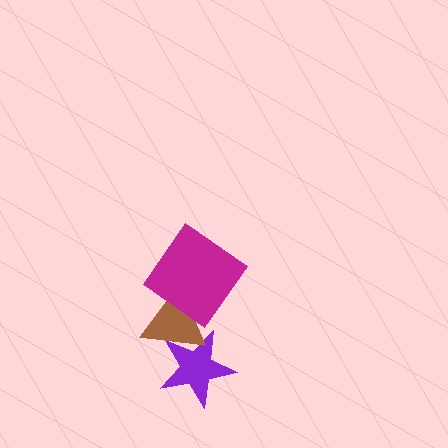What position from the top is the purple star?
The purple star is 3rd from the top.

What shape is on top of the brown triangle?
The magenta diamond is on top of the brown triangle.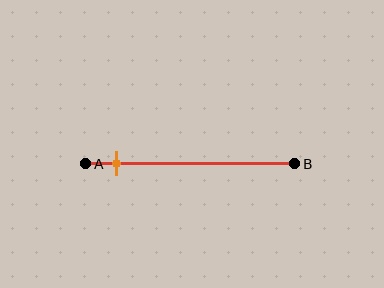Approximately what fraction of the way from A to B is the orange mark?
The orange mark is approximately 15% of the way from A to B.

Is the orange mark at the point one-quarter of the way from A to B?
No, the mark is at about 15% from A, not at the 25% one-quarter point.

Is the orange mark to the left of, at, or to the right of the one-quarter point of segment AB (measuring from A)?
The orange mark is to the left of the one-quarter point of segment AB.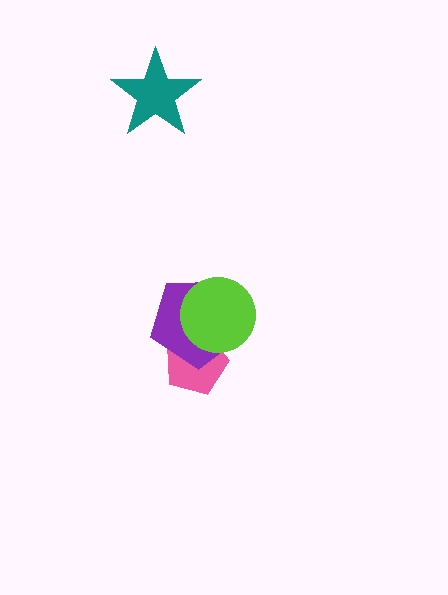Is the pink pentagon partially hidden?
Yes, it is partially covered by another shape.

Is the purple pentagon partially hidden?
Yes, it is partially covered by another shape.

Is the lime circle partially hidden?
No, no other shape covers it.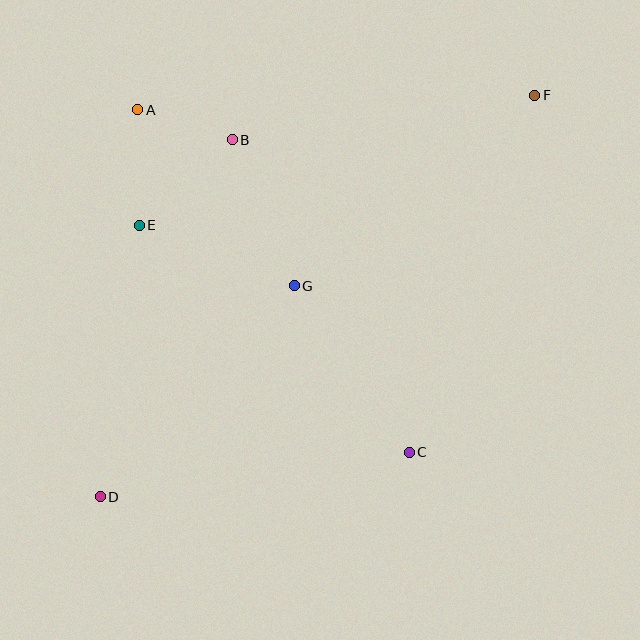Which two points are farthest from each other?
Points D and F are farthest from each other.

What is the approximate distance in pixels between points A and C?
The distance between A and C is approximately 437 pixels.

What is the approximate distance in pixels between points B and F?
The distance between B and F is approximately 306 pixels.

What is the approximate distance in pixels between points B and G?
The distance between B and G is approximately 158 pixels.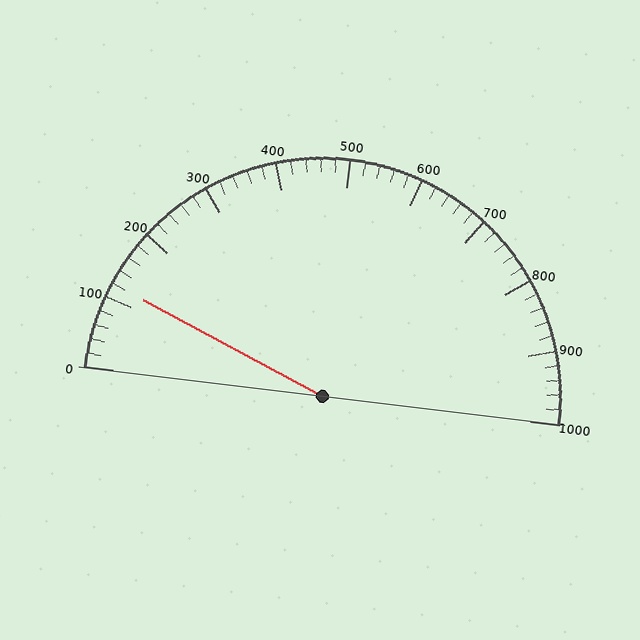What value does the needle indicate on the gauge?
The needle indicates approximately 120.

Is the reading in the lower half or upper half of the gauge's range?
The reading is in the lower half of the range (0 to 1000).